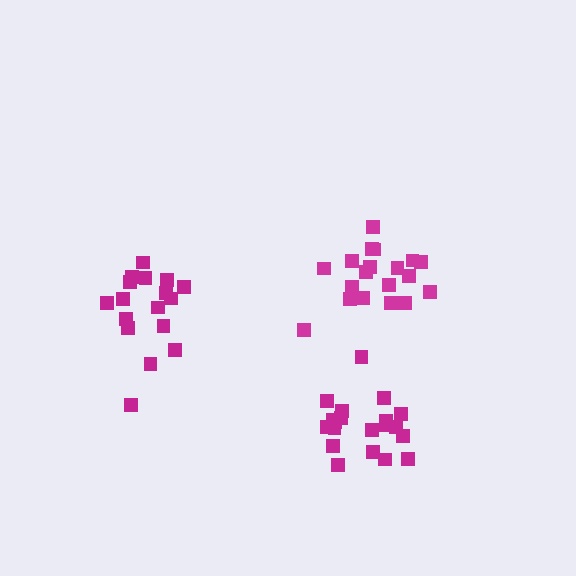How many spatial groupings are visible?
There are 3 spatial groupings.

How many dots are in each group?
Group 1: 17 dots, Group 2: 20 dots, Group 3: 19 dots (56 total).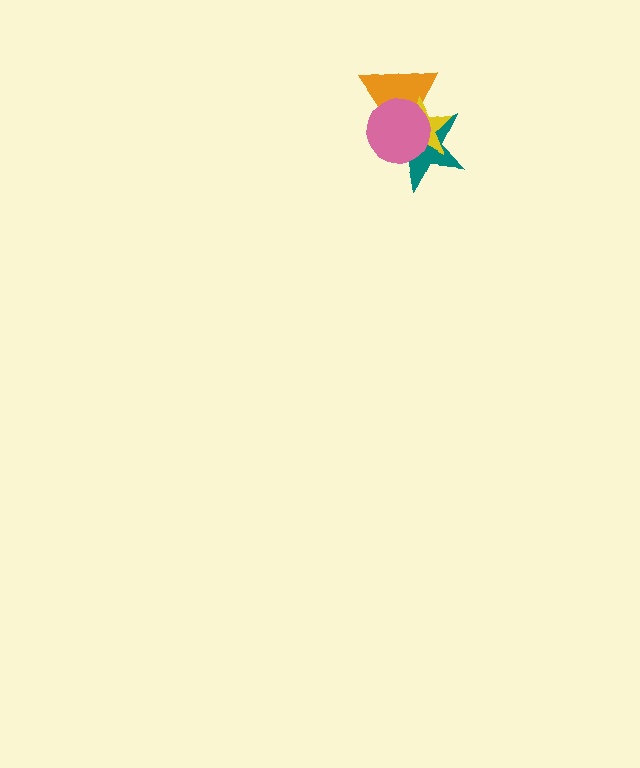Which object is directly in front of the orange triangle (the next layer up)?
The teal star is directly in front of the orange triangle.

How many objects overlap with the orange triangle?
3 objects overlap with the orange triangle.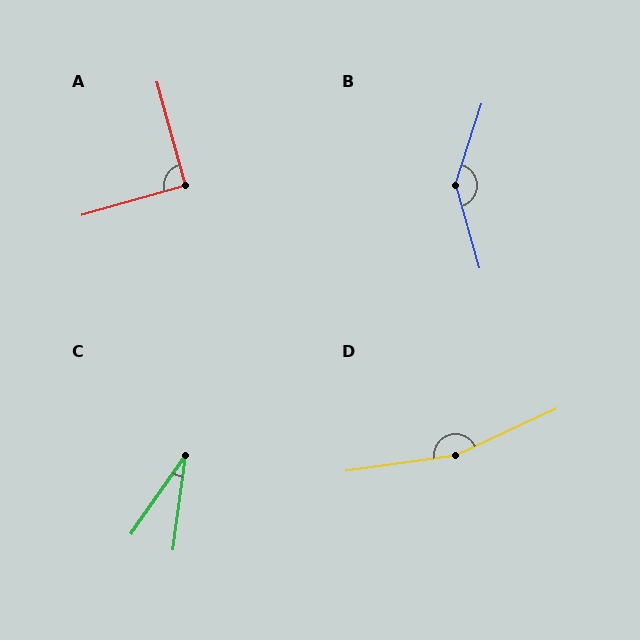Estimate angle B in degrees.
Approximately 146 degrees.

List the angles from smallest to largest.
C (27°), A (91°), B (146°), D (163°).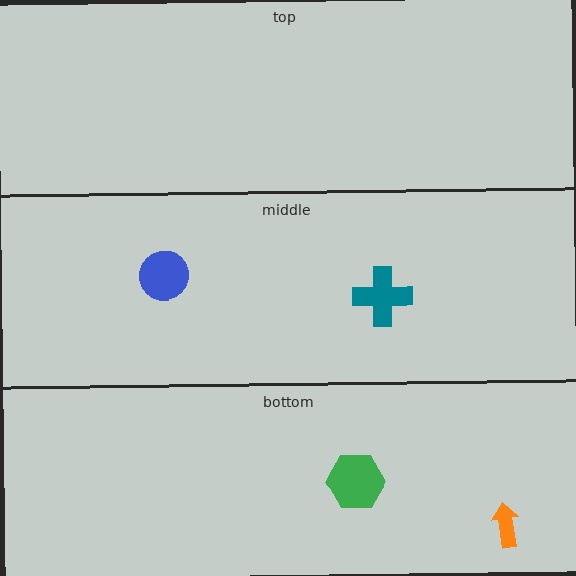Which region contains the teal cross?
The middle region.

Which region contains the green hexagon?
The bottom region.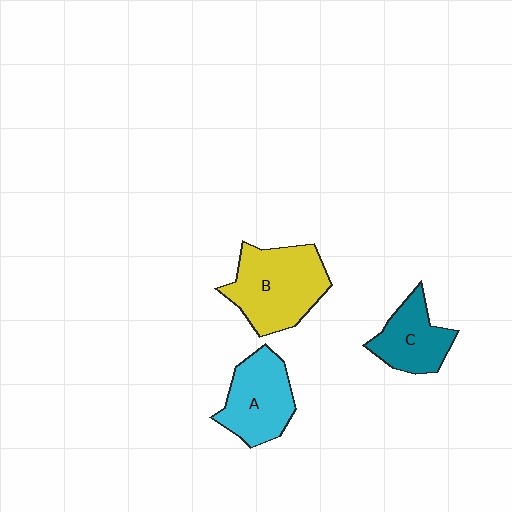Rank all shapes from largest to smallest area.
From largest to smallest: B (yellow), A (cyan), C (teal).